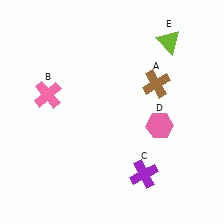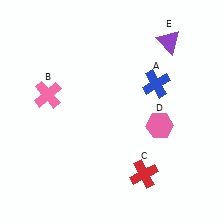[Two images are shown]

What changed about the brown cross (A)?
In Image 1, A is brown. In Image 2, it changed to blue.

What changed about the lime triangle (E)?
In Image 1, E is lime. In Image 2, it changed to purple.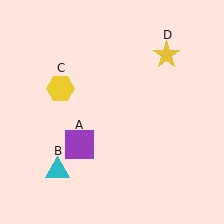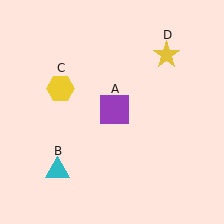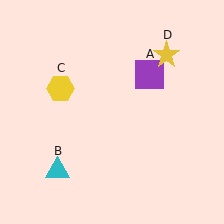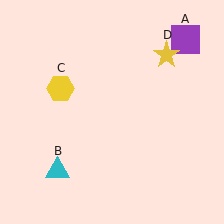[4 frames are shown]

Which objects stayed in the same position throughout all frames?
Cyan triangle (object B) and yellow hexagon (object C) and yellow star (object D) remained stationary.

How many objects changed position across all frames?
1 object changed position: purple square (object A).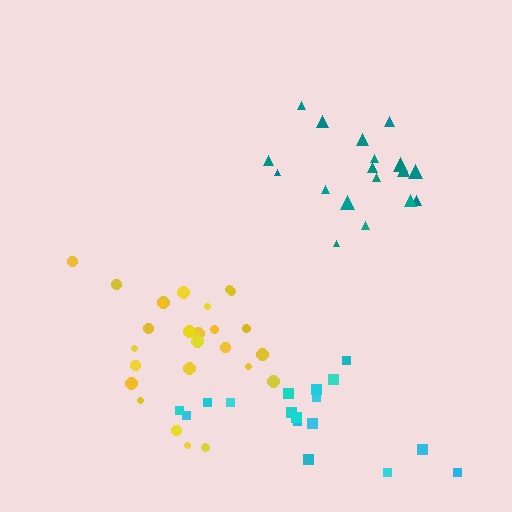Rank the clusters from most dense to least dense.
teal, yellow, cyan.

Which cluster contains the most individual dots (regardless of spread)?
Yellow (27).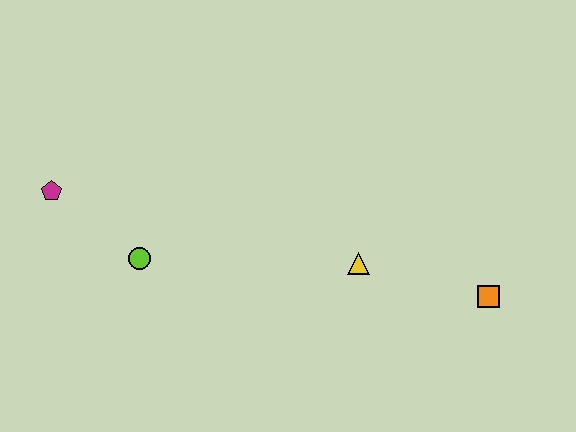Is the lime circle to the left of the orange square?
Yes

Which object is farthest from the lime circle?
The orange square is farthest from the lime circle.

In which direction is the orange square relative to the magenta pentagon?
The orange square is to the right of the magenta pentagon.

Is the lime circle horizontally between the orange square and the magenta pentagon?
Yes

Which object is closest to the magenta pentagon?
The lime circle is closest to the magenta pentagon.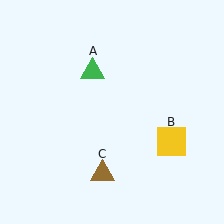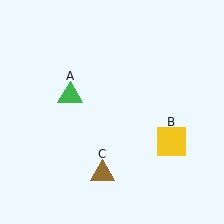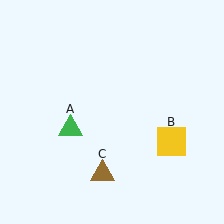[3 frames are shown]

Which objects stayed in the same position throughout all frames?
Yellow square (object B) and brown triangle (object C) remained stationary.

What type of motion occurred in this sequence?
The green triangle (object A) rotated counterclockwise around the center of the scene.